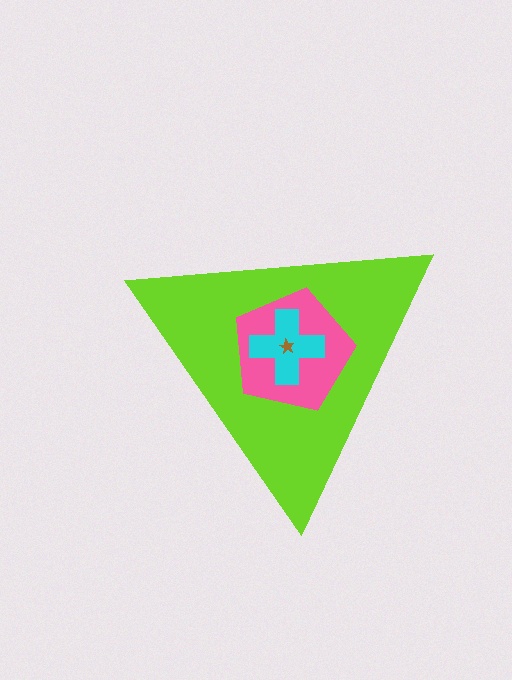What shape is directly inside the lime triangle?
The pink pentagon.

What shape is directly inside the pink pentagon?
The cyan cross.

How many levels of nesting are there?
4.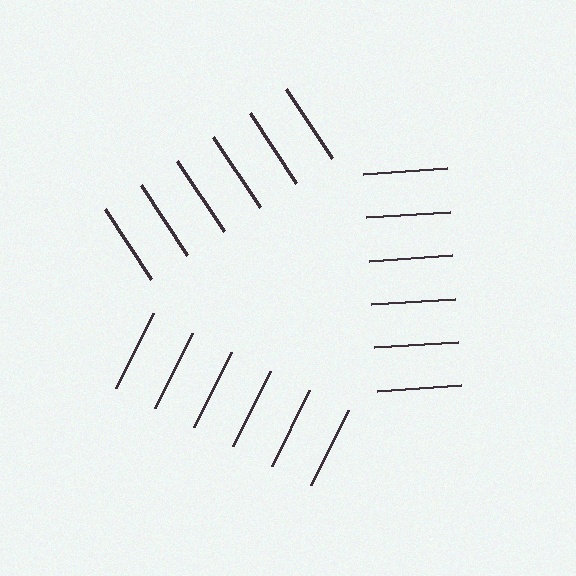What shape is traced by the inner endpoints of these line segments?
An illusory triangle — the line segments terminate on its edges but no continuous stroke is drawn.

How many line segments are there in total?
18 — 6 along each of the 3 edges.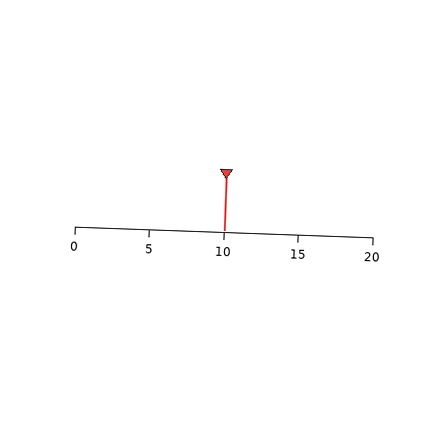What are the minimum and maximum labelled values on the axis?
The axis runs from 0 to 20.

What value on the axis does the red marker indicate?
The marker indicates approximately 10.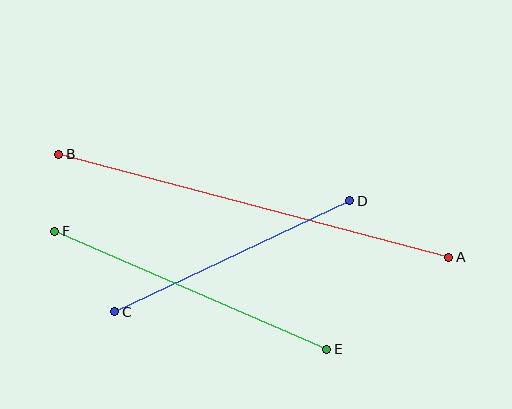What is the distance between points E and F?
The distance is approximately 296 pixels.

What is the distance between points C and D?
The distance is approximately 260 pixels.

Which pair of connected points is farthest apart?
Points A and B are farthest apart.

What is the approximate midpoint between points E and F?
The midpoint is at approximately (191, 290) pixels.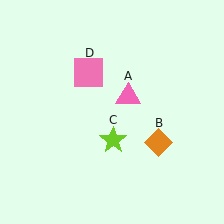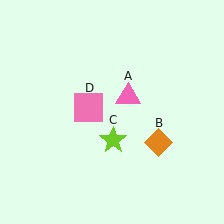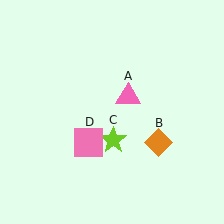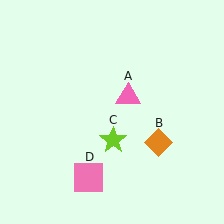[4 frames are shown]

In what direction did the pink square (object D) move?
The pink square (object D) moved down.